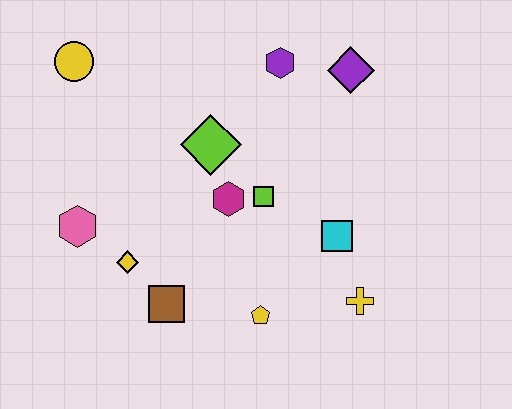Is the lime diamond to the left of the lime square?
Yes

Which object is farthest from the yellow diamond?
The purple diamond is farthest from the yellow diamond.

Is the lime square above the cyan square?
Yes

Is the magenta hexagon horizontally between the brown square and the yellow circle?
No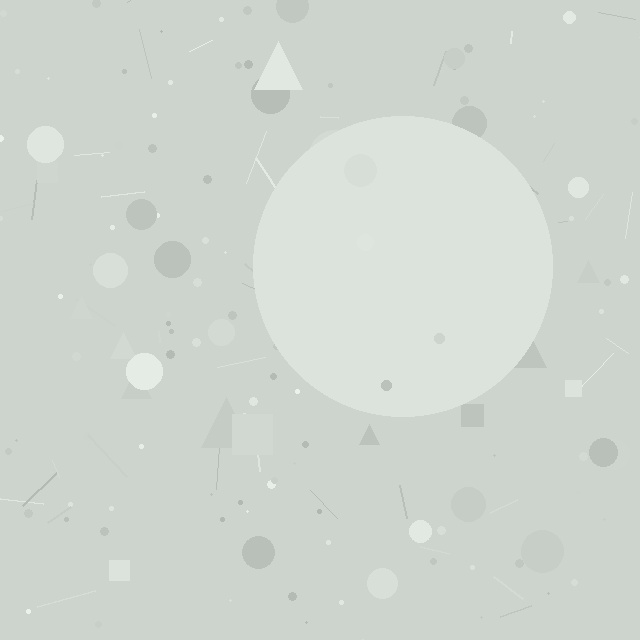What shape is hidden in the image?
A circle is hidden in the image.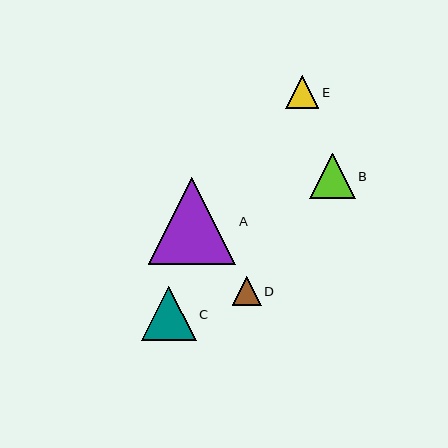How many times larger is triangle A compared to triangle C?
Triangle A is approximately 1.6 times the size of triangle C.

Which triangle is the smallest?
Triangle D is the smallest with a size of approximately 29 pixels.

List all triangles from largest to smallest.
From largest to smallest: A, C, B, E, D.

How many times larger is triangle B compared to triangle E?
Triangle B is approximately 1.3 times the size of triangle E.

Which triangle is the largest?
Triangle A is the largest with a size of approximately 88 pixels.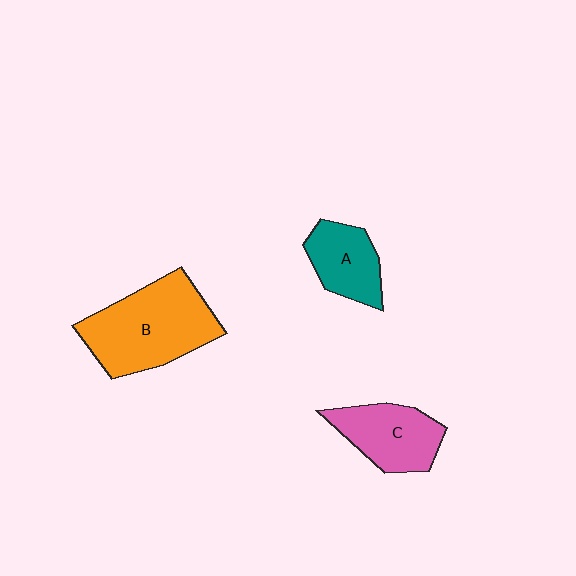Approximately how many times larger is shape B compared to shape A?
Approximately 2.0 times.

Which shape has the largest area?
Shape B (orange).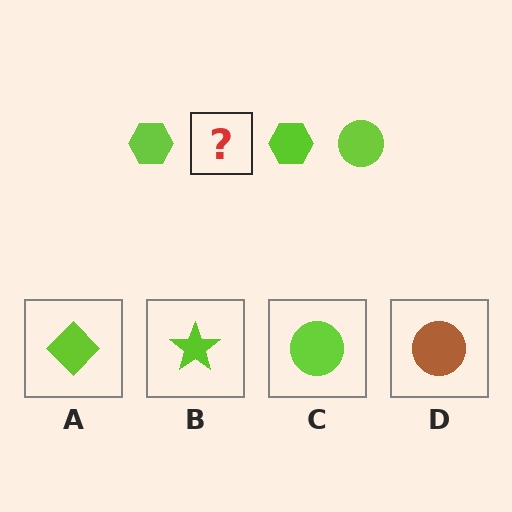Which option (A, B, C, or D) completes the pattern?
C.